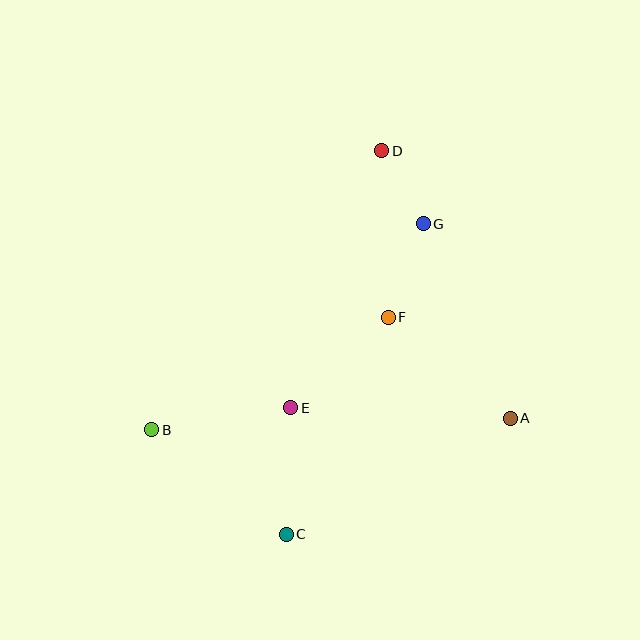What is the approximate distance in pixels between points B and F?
The distance between B and F is approximately 262 pixels.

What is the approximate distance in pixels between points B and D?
The distance between B and D is approximately 361 pixels.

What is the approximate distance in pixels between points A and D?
The distance between A and D is approximately 296 pixels.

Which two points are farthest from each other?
Points C and D are farthest from each other.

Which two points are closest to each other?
Points D and G are closest to each other.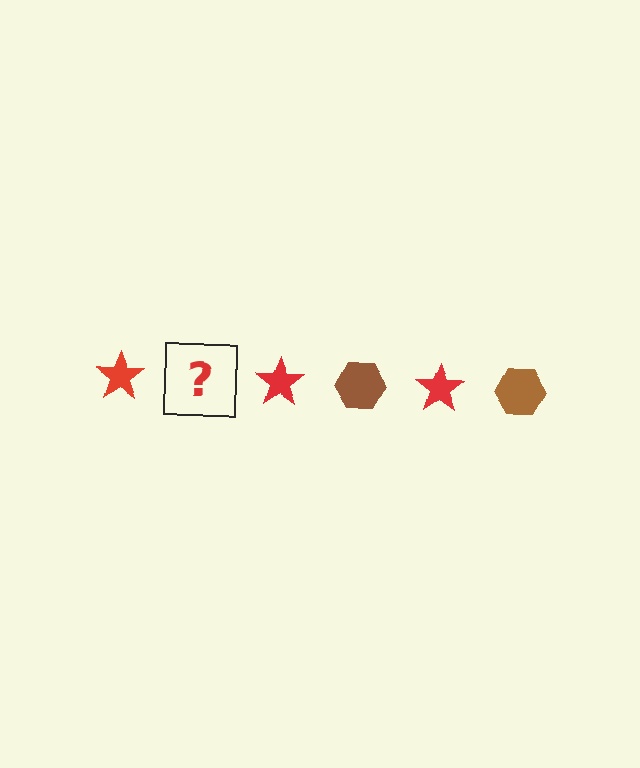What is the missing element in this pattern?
The missing element is a brown hexagon.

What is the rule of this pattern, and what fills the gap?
The rule is that the pattern alternates between red star and brown hexagon. The gap should be filled with a brown hexagon.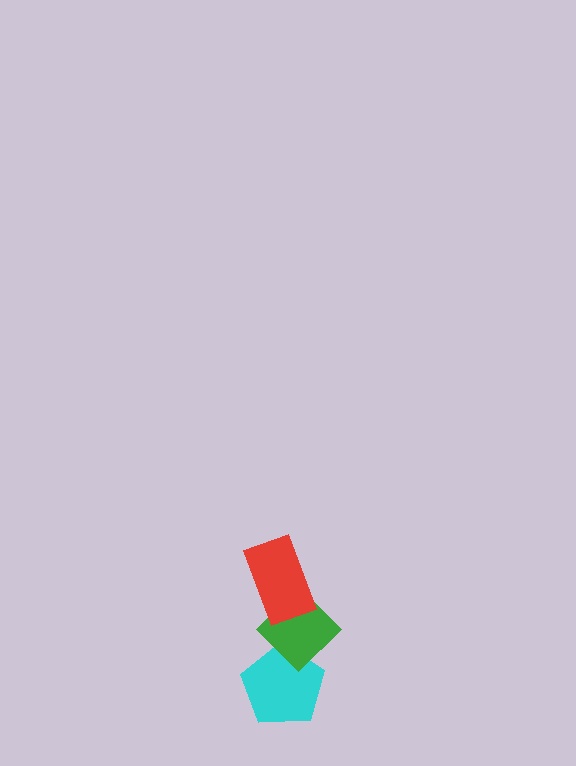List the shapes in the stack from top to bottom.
From top to bottom: the red rectangle, the green diamond, the cyan pentagon.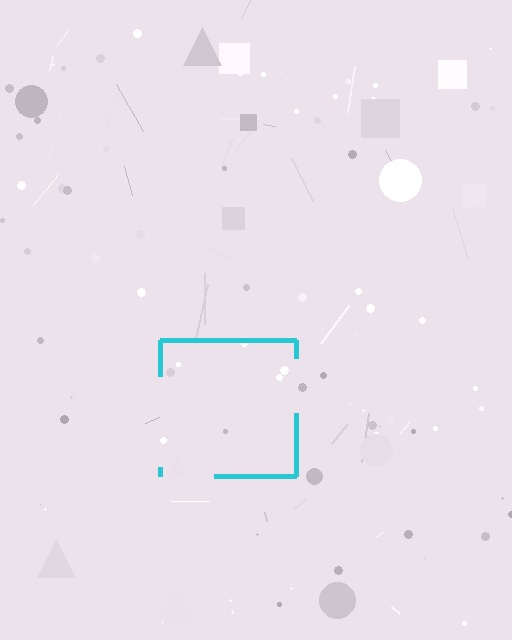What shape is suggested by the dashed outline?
The dashed outline suggests a square.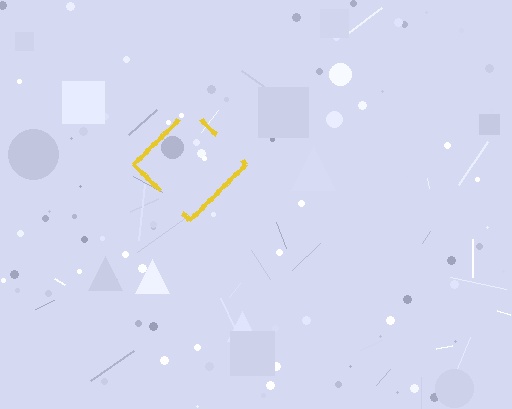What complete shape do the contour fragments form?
The contour fragments form a diamond.